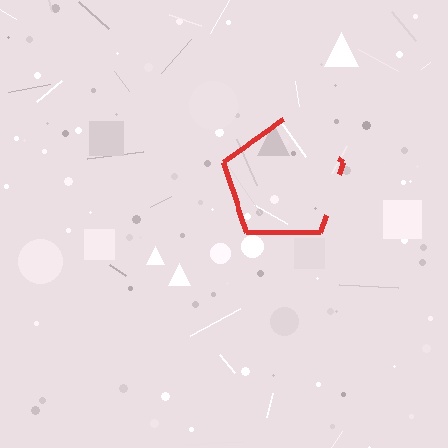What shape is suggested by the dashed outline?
The dashed outline suggests a pentagon.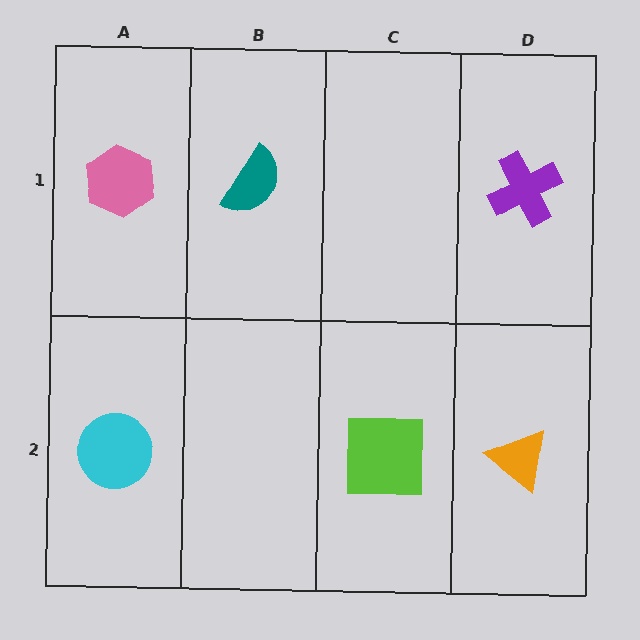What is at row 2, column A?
A cyan circle.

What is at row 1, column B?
A teal semicircle.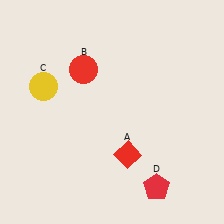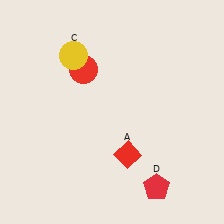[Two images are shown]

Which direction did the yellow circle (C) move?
The yellow circle (C) moved up.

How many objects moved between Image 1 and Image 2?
1 object moved between the two images.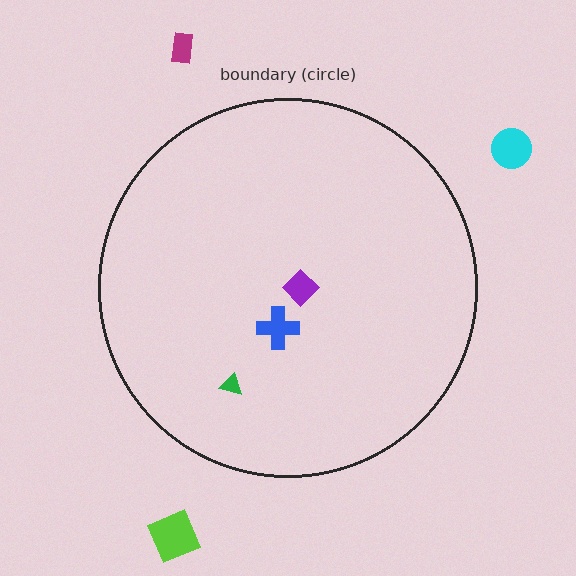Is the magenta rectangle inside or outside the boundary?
Outside.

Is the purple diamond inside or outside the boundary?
Inside.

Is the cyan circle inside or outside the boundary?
Outside.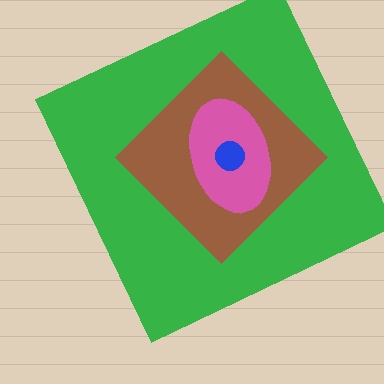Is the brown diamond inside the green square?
Yes.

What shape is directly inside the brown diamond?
The pink ellipse.